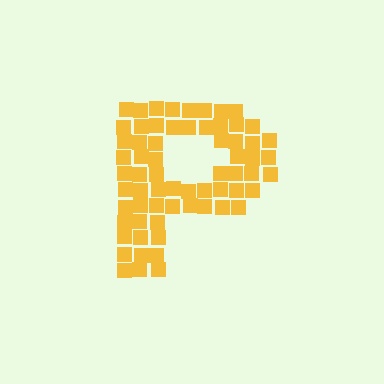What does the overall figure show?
The overall figure shows the letter P.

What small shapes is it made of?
It is made of small squares.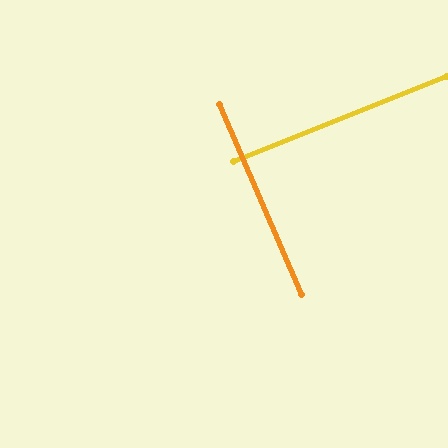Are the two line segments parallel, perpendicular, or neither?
Perpendicular — they meet at approximately 88°.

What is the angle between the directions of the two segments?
Approximately 88 degrees.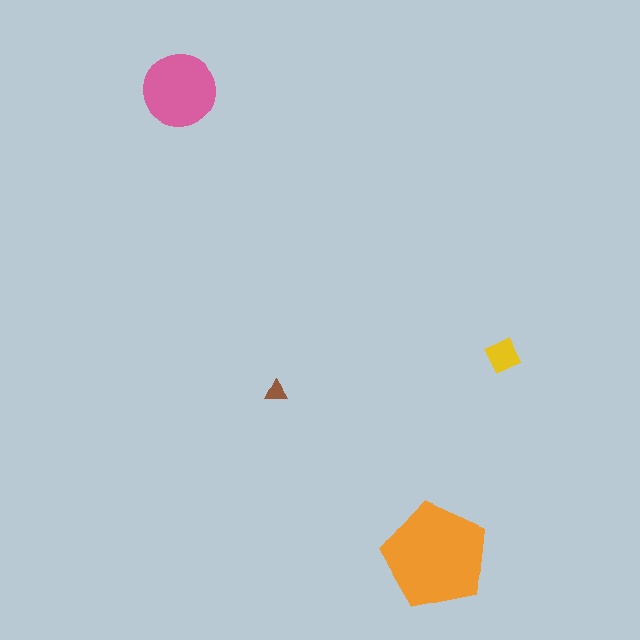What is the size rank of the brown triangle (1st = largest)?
4th.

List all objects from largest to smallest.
The orange pentagon, the pink circle, the yellow square, the brown triangle.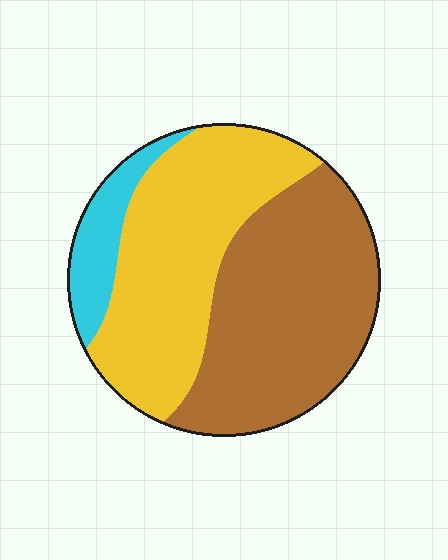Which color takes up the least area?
Cyan, at roughly 10%.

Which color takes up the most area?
Brown, at roughly 45%.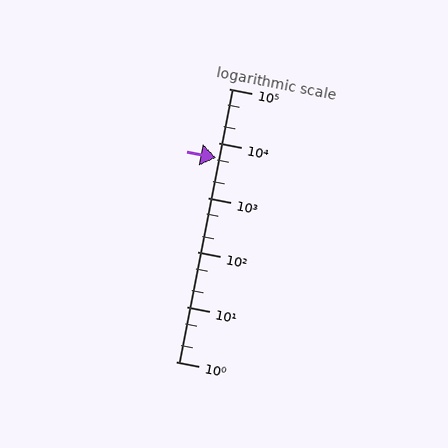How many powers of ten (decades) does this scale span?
The scale spans 5 decades, from 1 to 100000.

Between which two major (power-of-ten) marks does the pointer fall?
The pointer is between 1000 and 10000.